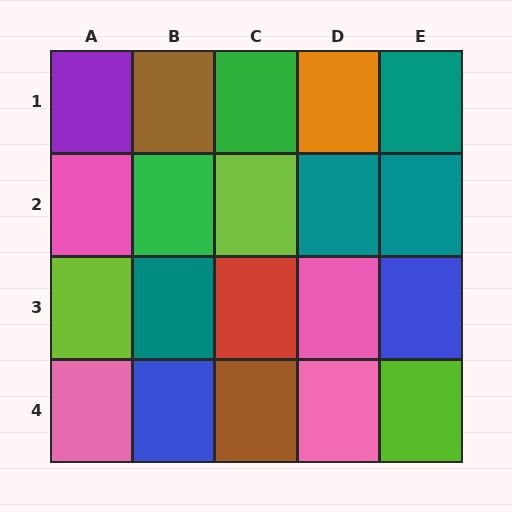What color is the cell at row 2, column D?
Teal.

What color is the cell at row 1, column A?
Purple.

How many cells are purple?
1 cell is purple.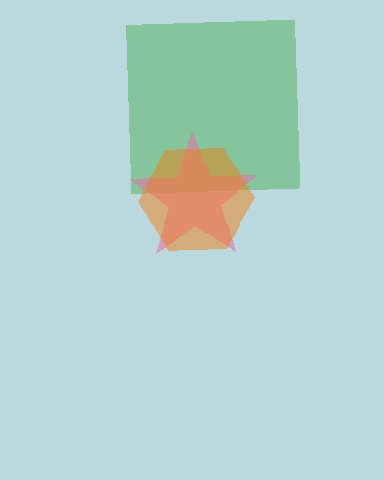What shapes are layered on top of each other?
The layered shapes are: a green square, a pink star, an orange hexagon.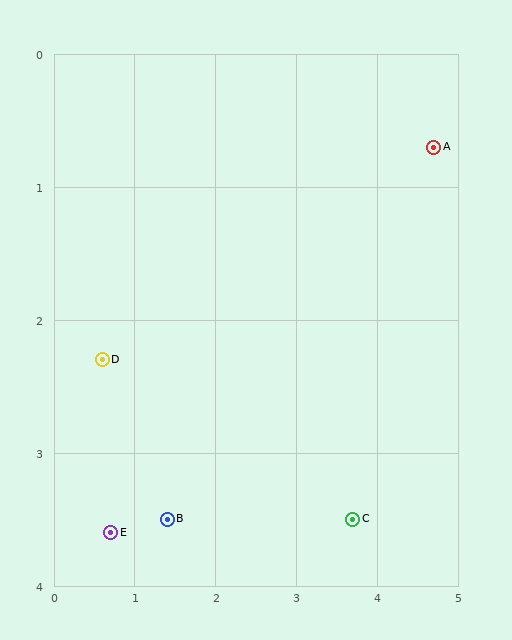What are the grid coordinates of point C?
Point C is at approximately (3.7, 3.5).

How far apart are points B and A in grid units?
Points B and A are about 4.3 grid units apart.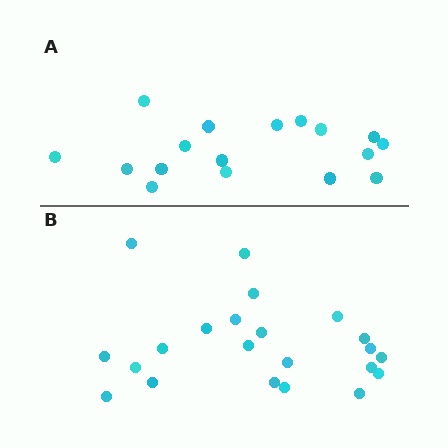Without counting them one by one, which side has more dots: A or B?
Region B (the bottom region) has more dots.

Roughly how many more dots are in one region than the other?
Region B has about 5 more dots than region A.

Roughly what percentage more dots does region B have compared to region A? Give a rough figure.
About 30% more.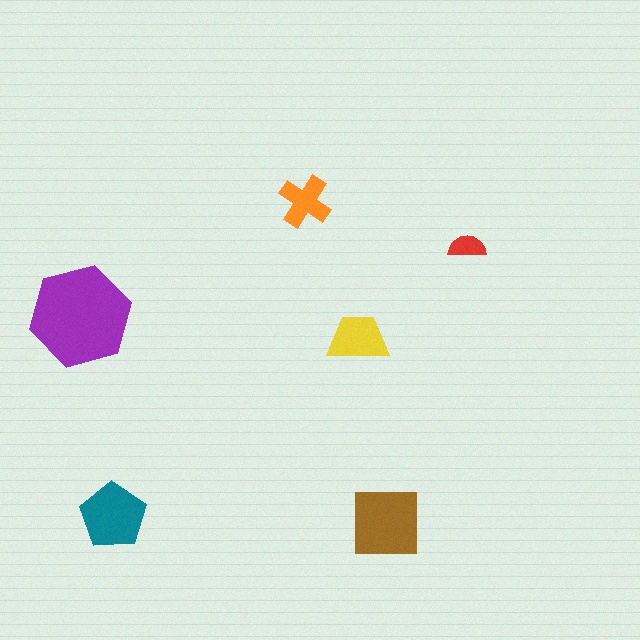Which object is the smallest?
The red semicircle.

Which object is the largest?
The purple hexagon.